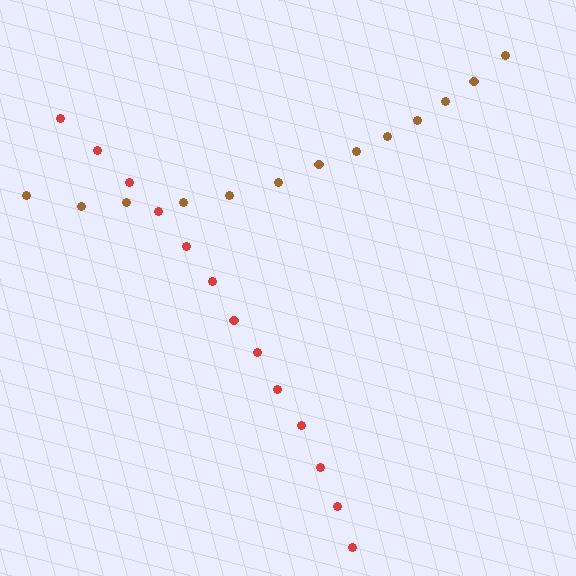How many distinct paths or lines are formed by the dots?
There are 2 distinct paths.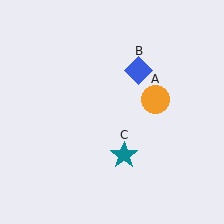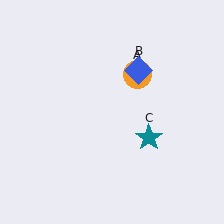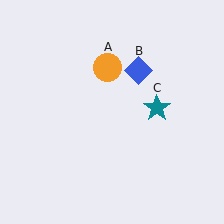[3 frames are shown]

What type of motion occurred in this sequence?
The orange circle (object A), teal star (object C) rotated counterclockwise around the center of the scene.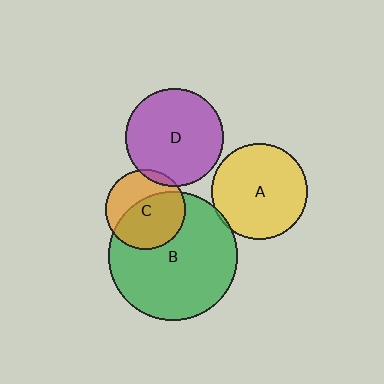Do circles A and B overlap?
Yes.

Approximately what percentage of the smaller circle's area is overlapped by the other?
Approximately 5%.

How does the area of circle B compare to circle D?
Approximately 1.7 times.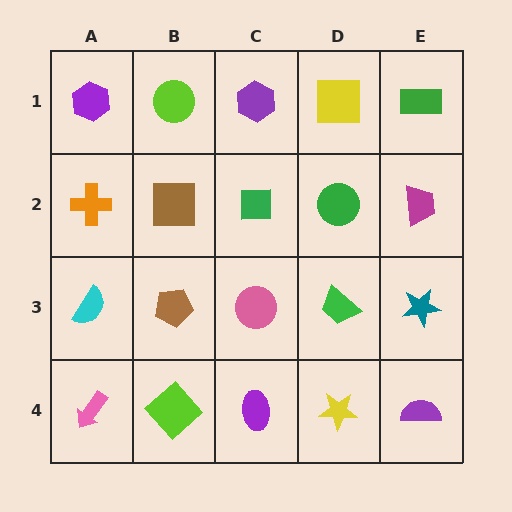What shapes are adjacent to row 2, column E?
A green rectangle (row 1, column E), a teal star (row 3, column E), a green circle (row 2, column D).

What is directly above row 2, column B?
A lime circle.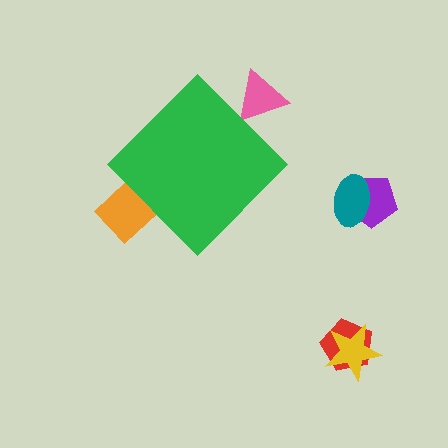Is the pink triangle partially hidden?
Yes, the pink triangle is partially hidden behind the green diamond.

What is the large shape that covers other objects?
A green diamond.